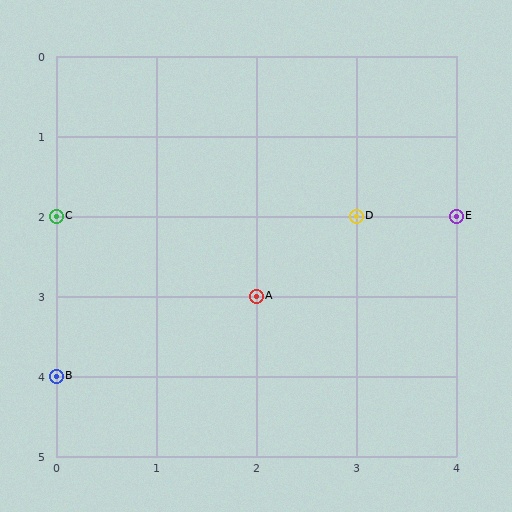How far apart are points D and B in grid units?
Points D and B are 3 columns and 2 rows apart (about 3.6 grid units diagonally).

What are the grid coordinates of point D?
Point D is at grid coordinates (3, 2).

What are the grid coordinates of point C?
Point C is at grid coordinates (0, 2).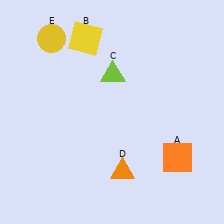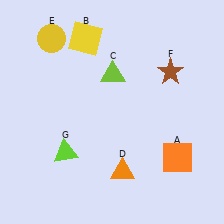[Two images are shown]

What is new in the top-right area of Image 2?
A brown star (F) was added in the top-right area of Image 2.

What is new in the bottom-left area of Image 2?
A lime triangle (G) was added in the bottom-left area of Image 2.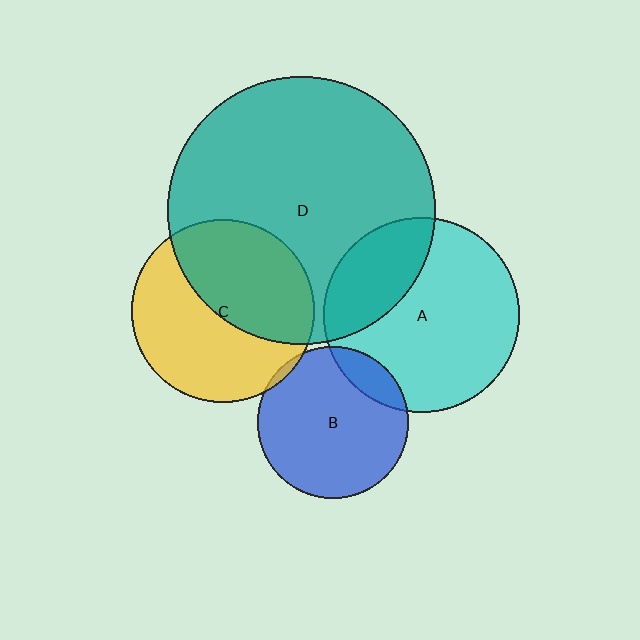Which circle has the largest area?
Circle D (teal).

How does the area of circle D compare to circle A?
Approximately 1.9 times.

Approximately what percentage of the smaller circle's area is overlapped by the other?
Approximately 45%.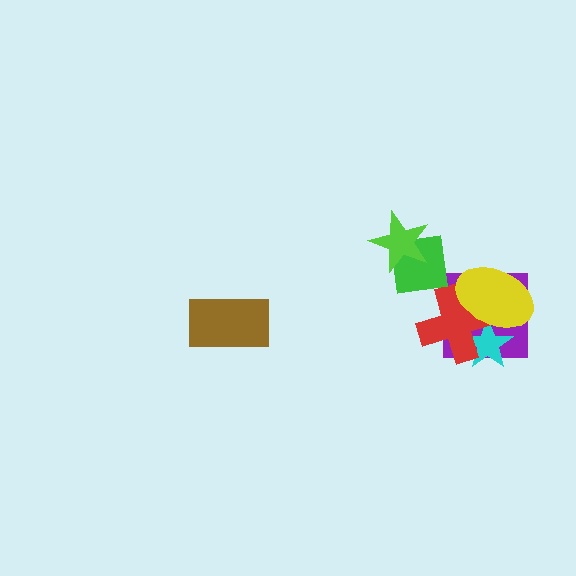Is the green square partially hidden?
Yes, it is partially covered by another shape.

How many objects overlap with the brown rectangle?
0 objects overlap with the brown rectangle.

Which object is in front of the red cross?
The yellow ellipse is in front of the red cross.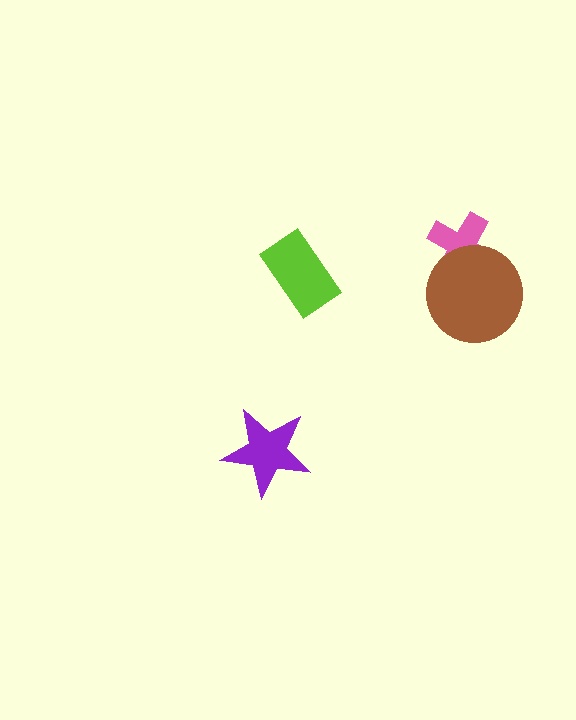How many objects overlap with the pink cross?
1 object overlaps with the pink cross.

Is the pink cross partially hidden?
Yes, it is partially covered by another shape.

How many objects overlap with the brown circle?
1 object overlaps with the brown circle.